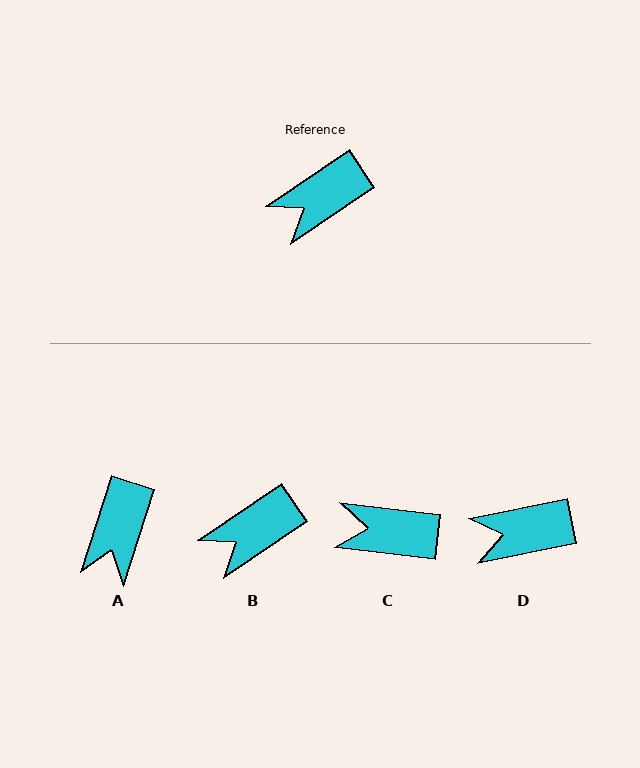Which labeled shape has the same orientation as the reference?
B.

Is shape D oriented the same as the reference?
No, it is off by about 23 degrees.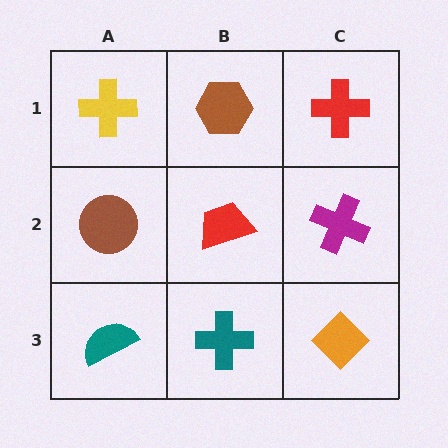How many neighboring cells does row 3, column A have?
2.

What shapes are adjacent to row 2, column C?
A red cross (row 1, column C), an orange diamond (row 3, column C), a red trapezoid (row 2, column B).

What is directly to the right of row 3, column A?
A teal cross.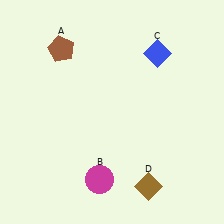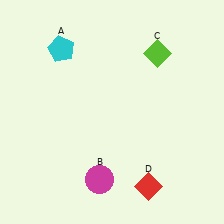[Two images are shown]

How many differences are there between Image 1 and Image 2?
There are 3 differences between the two images.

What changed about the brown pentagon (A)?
In Image 1, A is brown. In Image 2, it changed to cyan.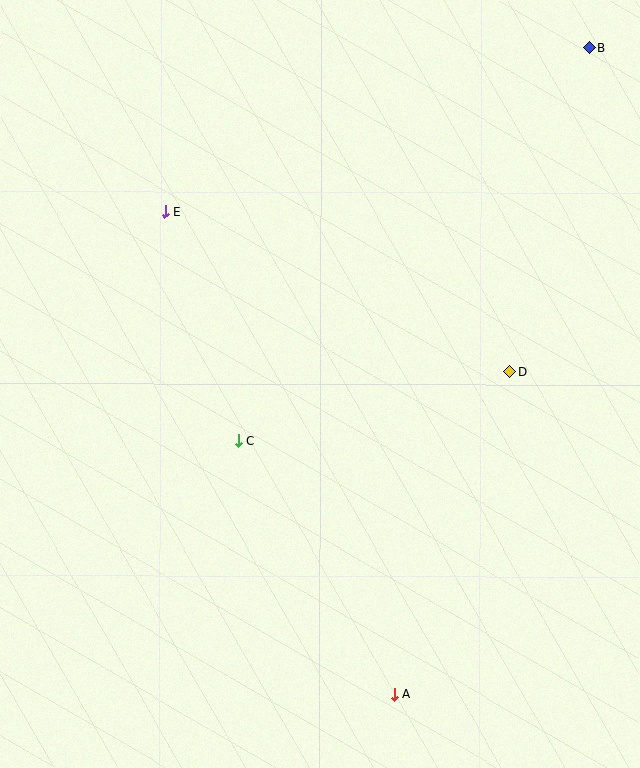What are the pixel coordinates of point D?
Point D is at (510, 371).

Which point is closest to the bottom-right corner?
Point A is closest to the bottom-right corner.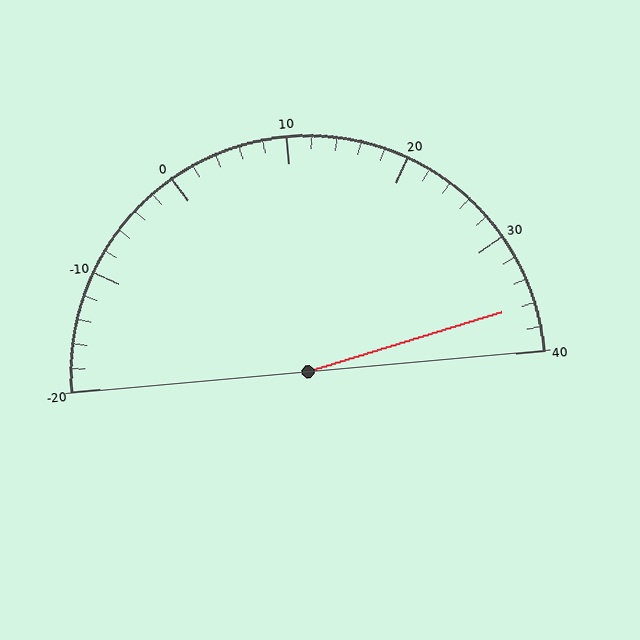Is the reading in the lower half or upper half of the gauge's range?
The reading is in the upper half of the range (-20 to 40).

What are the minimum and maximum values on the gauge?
The gauge ranges from -20 to 40.